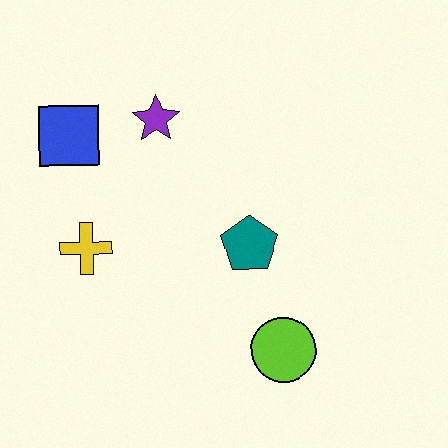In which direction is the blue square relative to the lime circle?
The blue square is above the lime circle.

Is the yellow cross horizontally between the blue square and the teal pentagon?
Yes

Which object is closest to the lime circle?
The teal pentagon is closest to the lime circle.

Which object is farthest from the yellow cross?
The lime circle is farthest from the yellow cross.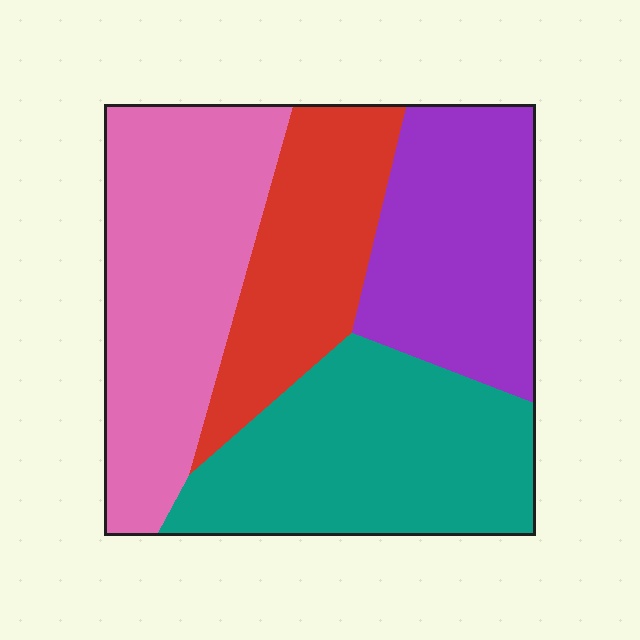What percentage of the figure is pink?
Pink takes up between a quarter and a half of the figure.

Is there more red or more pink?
Pink.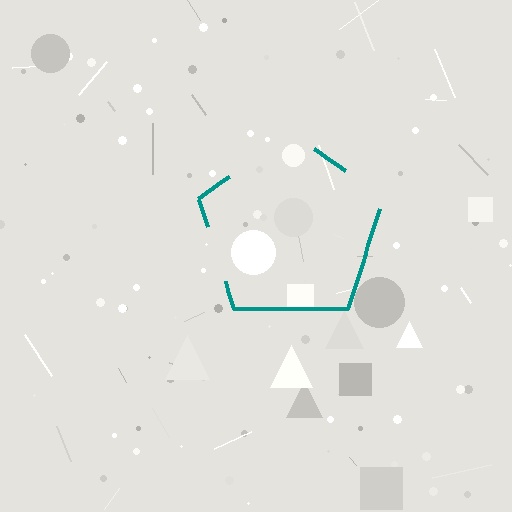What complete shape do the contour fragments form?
The contour fragments form a pentagon.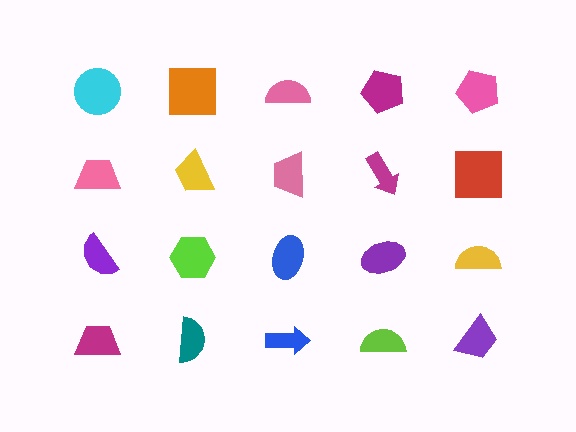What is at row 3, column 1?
A purple semicircle.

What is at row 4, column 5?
A purple trapezoid.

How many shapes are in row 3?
5 shapes.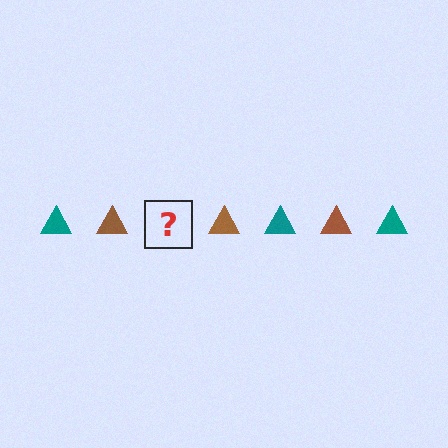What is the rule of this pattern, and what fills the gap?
The rule is that the pattern cycles through teal, brown triangles. The gap should be filled with a teal triangle.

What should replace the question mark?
The question mark should be replaced with a teal triangle.